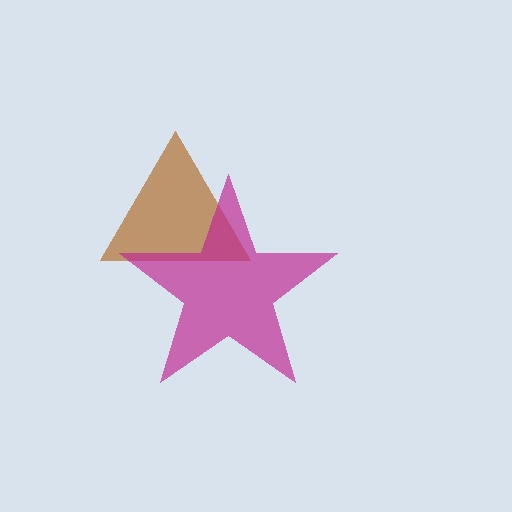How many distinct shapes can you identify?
There are 2 distinct shapes: a brown triangle, a magenta star.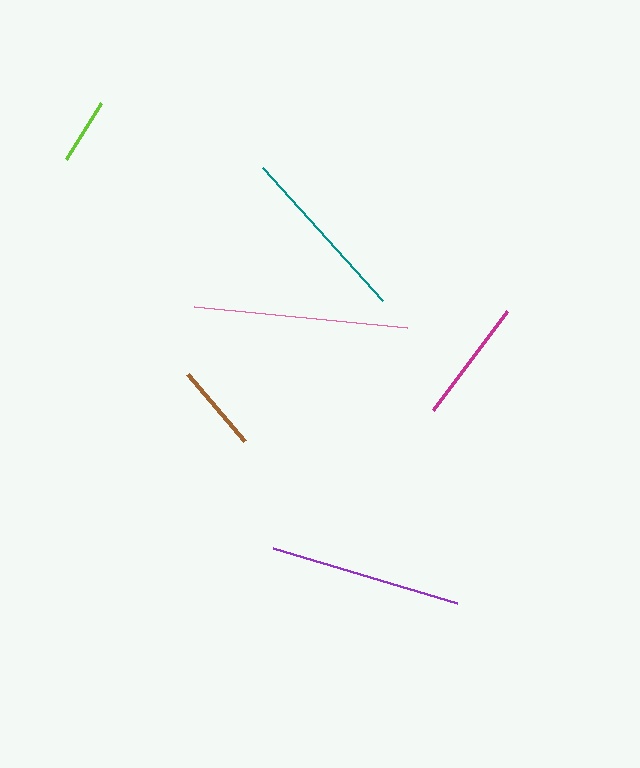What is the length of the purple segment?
The purple segment is approximately 193 pixels long.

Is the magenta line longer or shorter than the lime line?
The magenta line is longer than the lime line.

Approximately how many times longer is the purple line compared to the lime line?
The purple line is approximately 2.9 times the length of the lime line.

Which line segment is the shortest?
The lime line is the shortest at approximately 66 pixels.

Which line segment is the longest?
The pink line is the longest at approximately 214 pixels.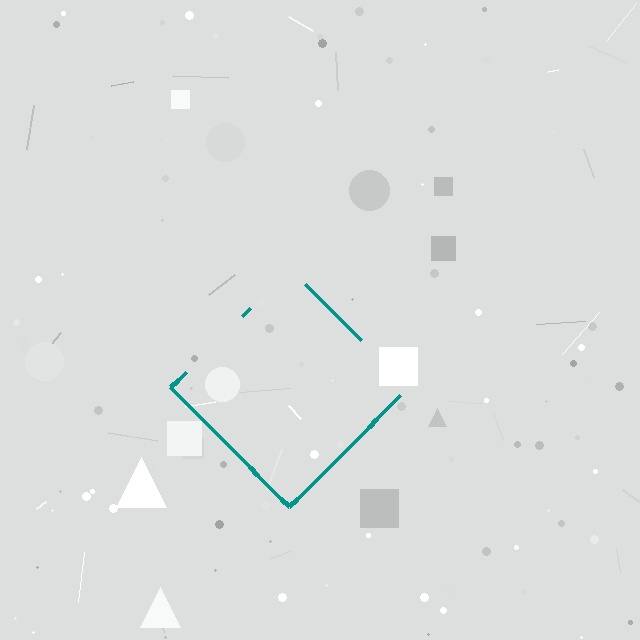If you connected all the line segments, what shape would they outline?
They would outline a diamond.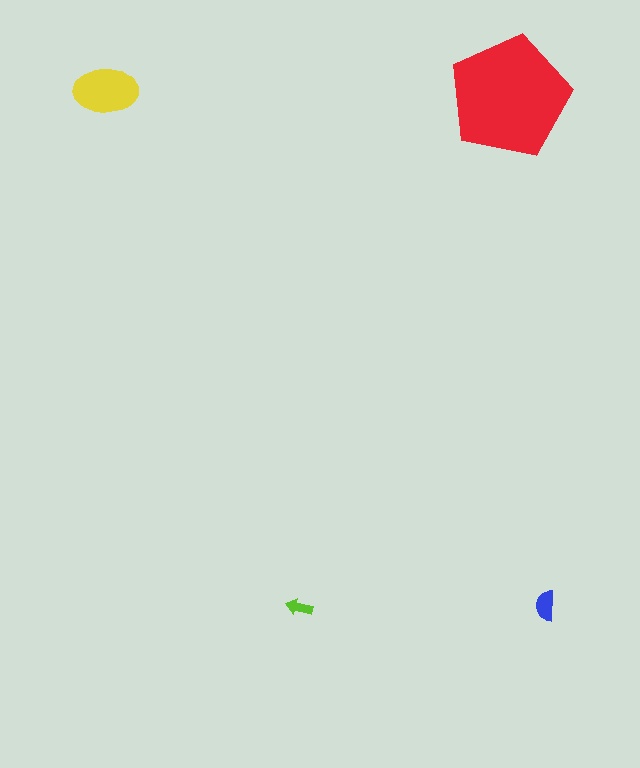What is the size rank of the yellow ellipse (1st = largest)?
2nd.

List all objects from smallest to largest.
The lime arrow, the blue semicircle, the yellow ellipse, the red pentagon.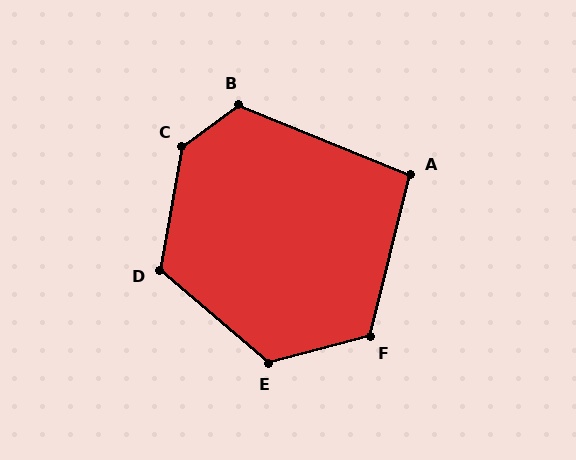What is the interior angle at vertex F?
Approximately 119 degrees (obtuse).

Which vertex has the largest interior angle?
C, at approximately 137 degrees.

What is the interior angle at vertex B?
Approximately 121 degrees (obtuse).